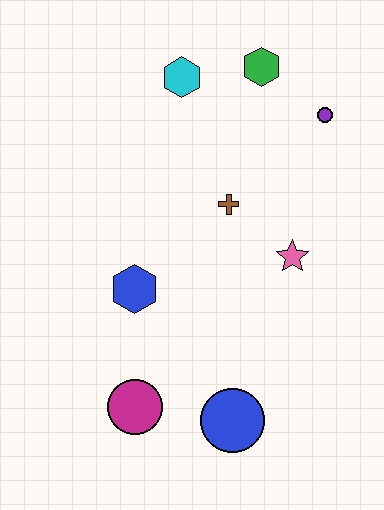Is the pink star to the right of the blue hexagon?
Yes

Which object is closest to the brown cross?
The pink star is closest to the brown cross.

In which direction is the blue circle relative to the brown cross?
The blue circle is below the brown cross.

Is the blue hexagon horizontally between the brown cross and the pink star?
No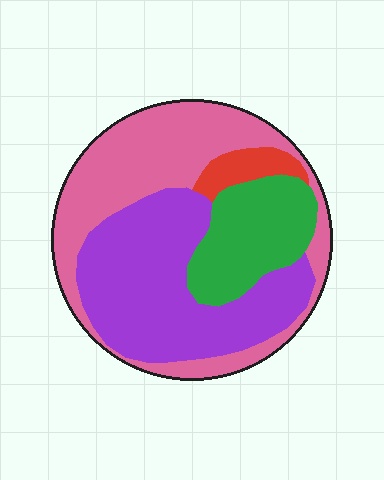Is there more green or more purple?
Purple.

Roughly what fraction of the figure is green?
Green covers about 20% of the figure.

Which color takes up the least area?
Red, at roughly 5%.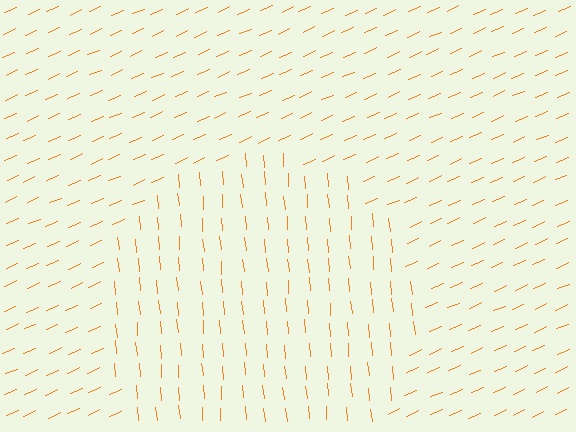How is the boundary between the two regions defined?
The boundary is defined purely by a change in line orientation (approximately 72 degrees difference). All lines are the same color and thickness.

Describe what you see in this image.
The image is filled with small orange line segments. A circle region in the image has lines oriented differently from the surrounding lines, creating a visible texture boundary.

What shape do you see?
I see a circle.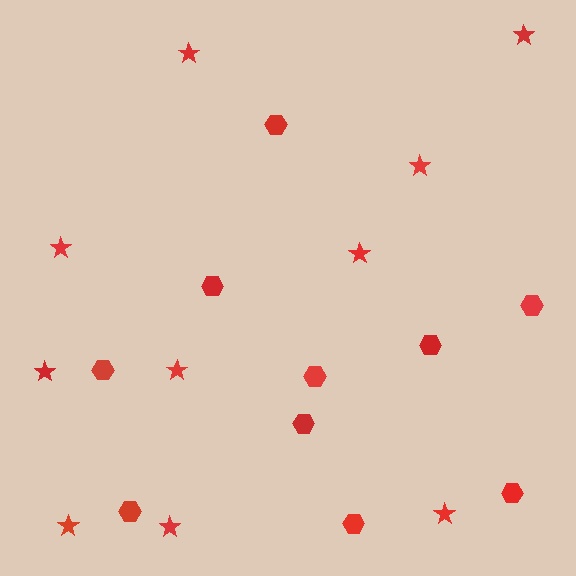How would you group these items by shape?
There are 2 groups: one group of stars (10) and one group of hexagons (10).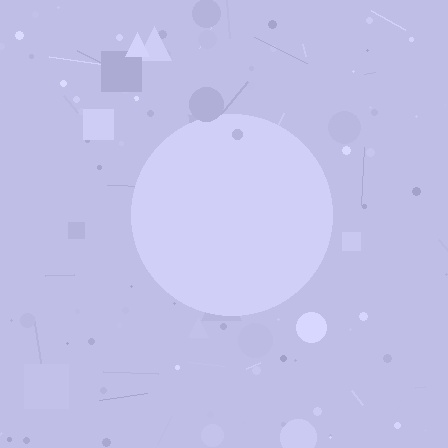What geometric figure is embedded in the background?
A circle is embedded in the background.